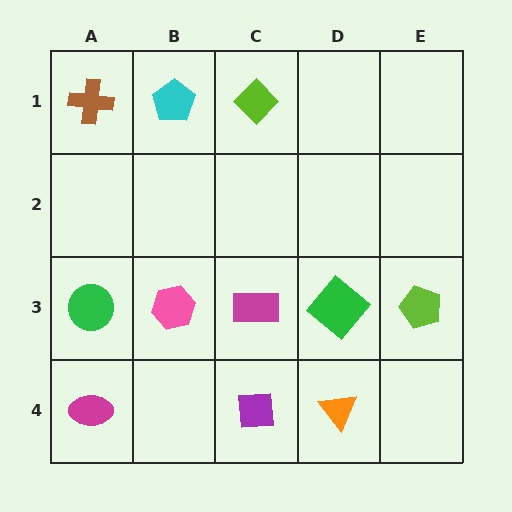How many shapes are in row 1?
3 shapes.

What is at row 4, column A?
A magenta ellipse.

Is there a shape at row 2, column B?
No, that cell is empty.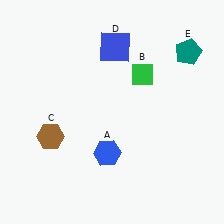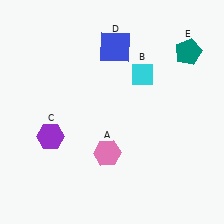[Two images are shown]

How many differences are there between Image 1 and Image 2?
There are 3 differences between the two images.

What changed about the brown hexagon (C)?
In Image 1, C is brown. In Image 2, it changed to purple.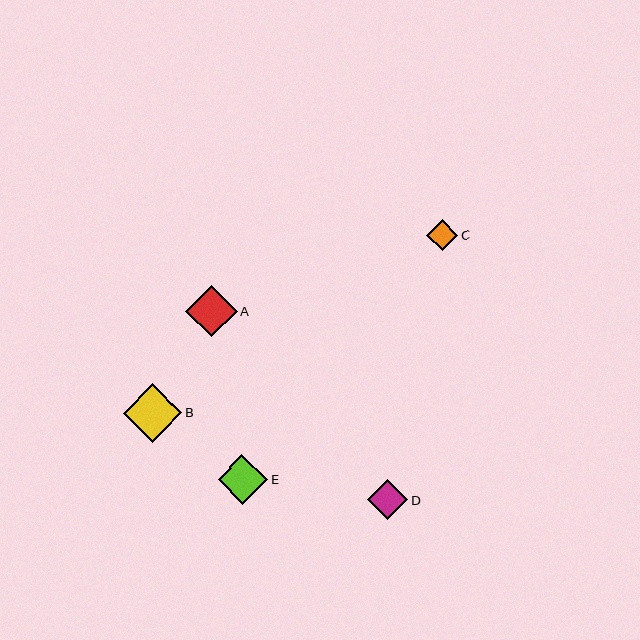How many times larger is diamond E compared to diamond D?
Diamond E is approximately 1.2 times the size of diamond D.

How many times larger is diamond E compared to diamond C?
Diamond E is approximately 1.6 times the size of diamond C.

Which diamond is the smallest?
Diamond C is the smallest with a size of approximately 31 pixels.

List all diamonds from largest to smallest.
From largest to smallest: B, A, E, D, C.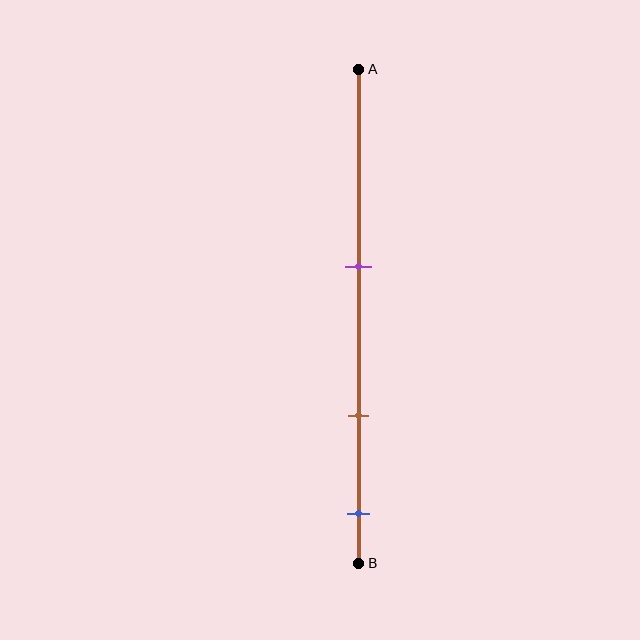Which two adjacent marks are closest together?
The brown and blue marks are the closest adjacent pair.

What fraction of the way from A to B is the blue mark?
The blue mark is approximately 90% (0.9) of the way from A to B.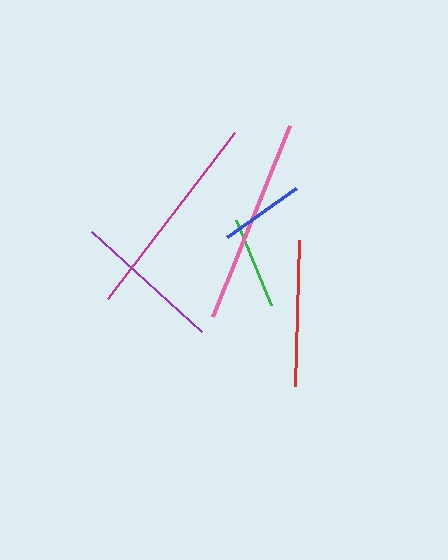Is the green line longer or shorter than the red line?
The red line is longer than the green line.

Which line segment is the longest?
The magenta line is the longest at approximately 208 pixels.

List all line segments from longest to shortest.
From longest to shortest: magenta, pink, purple, red, green, blue.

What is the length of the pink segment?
The pink segment is approximately 205 pixels long.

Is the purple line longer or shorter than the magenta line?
The magenta line is longer than the purple line.